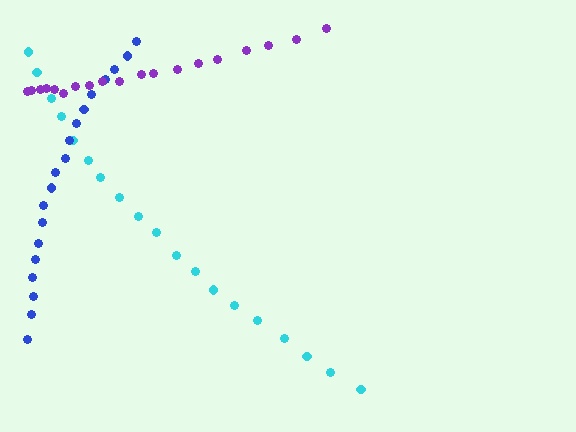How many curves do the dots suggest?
There are 3 distinct paths.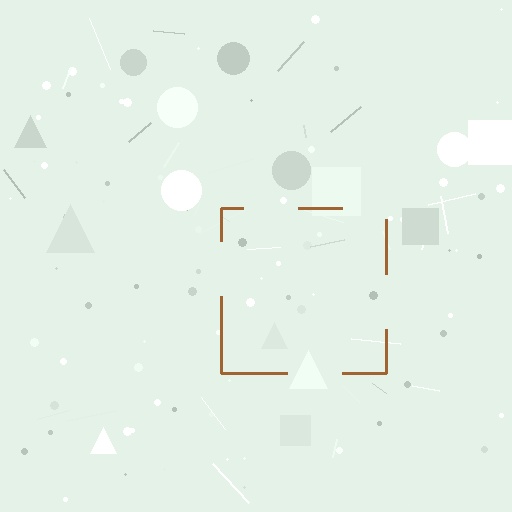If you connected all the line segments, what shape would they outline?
They would outline a square.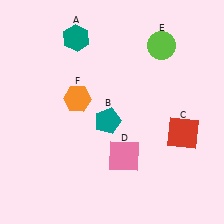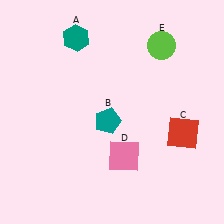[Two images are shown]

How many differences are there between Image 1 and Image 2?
There is 1 difference between the two images.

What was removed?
The orange hexagon (F) was removed in Image 2.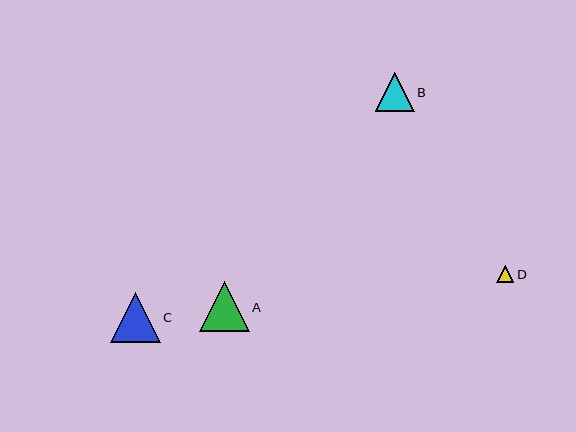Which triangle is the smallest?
Triangle D is the smallest with a size of approximately 18 pixels.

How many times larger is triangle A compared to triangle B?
Triangle A is approximately 1.3 times the size of triangle B.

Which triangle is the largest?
Triangle A is the largest with a size of approximately 50 pixels.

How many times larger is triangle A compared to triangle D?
Triangle A is approximately 2.8 times the size of triangle D.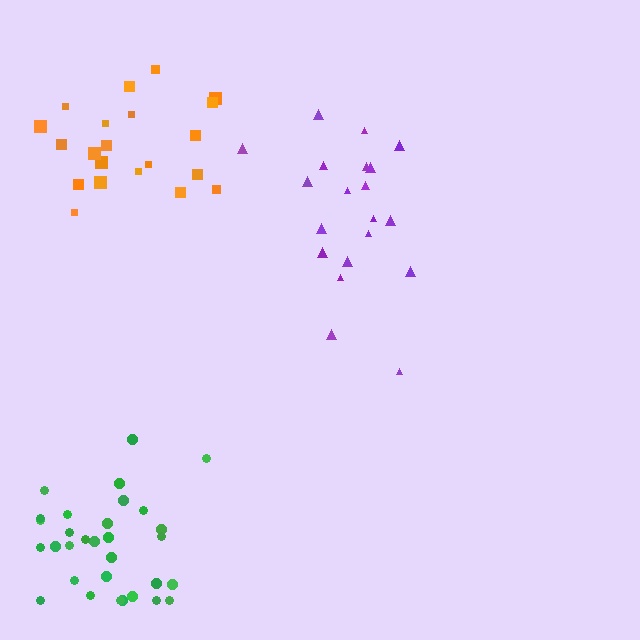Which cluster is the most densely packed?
Orange.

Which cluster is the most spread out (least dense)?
Purple.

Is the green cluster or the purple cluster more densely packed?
Green.